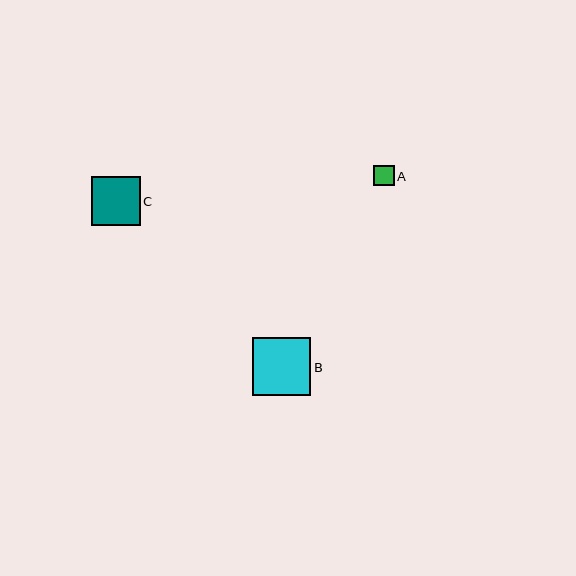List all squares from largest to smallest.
From largest to smallest: B, C, A.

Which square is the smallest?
Square A is the smallest with a size of approximately 20 pixels.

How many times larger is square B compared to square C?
Square B is approximately 1.2 times the size of square C.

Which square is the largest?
Square B is the largest with a size of approximately 58 pixels.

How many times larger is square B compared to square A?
Square B is approximately 2.9 times the size of square A.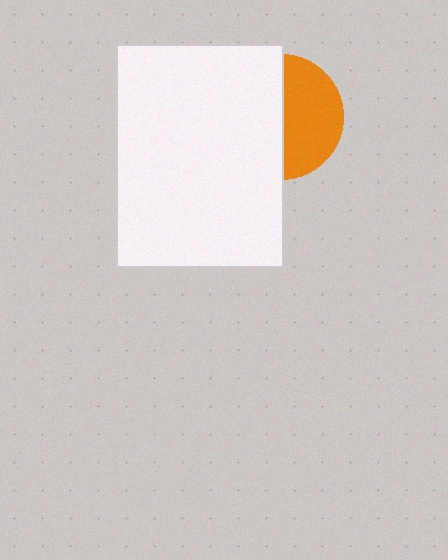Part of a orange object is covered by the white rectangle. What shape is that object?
It is a circle.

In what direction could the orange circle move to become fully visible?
The orange circle could move right. That would shift it out from behind the white rectangle entirely.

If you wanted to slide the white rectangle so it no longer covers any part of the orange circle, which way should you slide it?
Slide it left — that is the most direct way to separate the two shapes.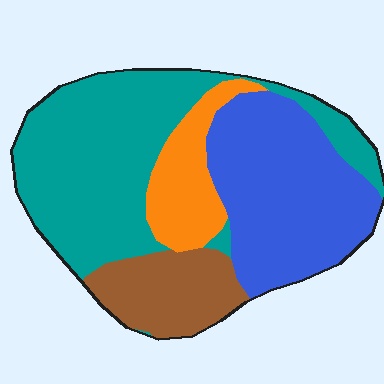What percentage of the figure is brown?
Brown takes up about one eighth (1/8) of the figure.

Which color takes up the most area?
Teal, at roughly 40%.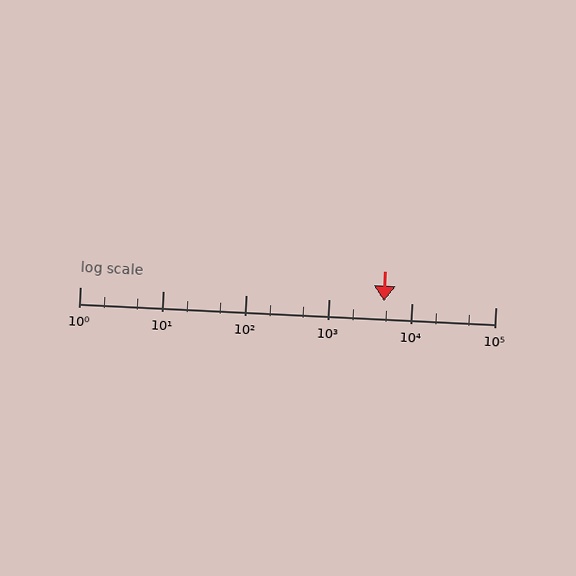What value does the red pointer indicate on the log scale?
The pointer indicates approximately 4600.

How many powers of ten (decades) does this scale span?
The scale spans 5 decades, from 1 to 100000.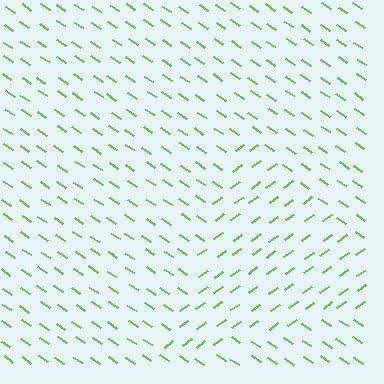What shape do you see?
I see a triangle.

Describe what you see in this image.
The image is filled with small lime line segments. A triangle region in the image has lines oriented differently from the surrounding lines, creating a visible texture boundary.